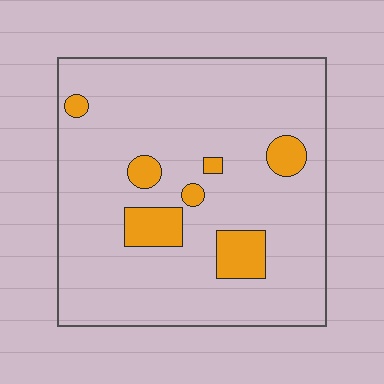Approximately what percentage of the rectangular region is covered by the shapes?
Approximately 10%.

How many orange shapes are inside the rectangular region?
7.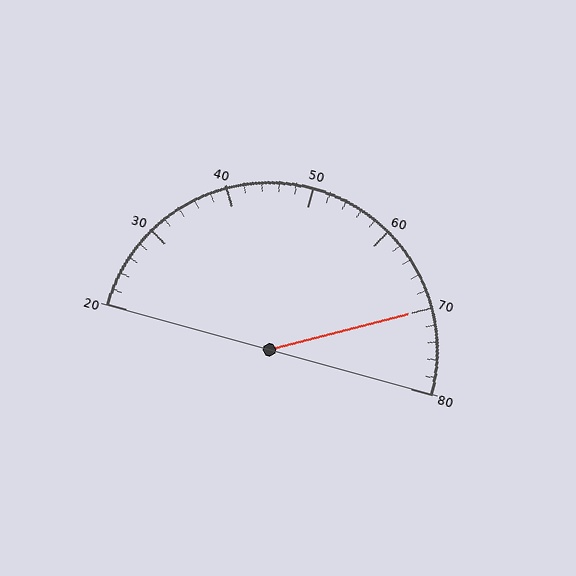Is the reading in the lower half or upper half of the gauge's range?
The reading is in the upper half of the range (20 to 80).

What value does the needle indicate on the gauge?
The needle indicates approximately 70.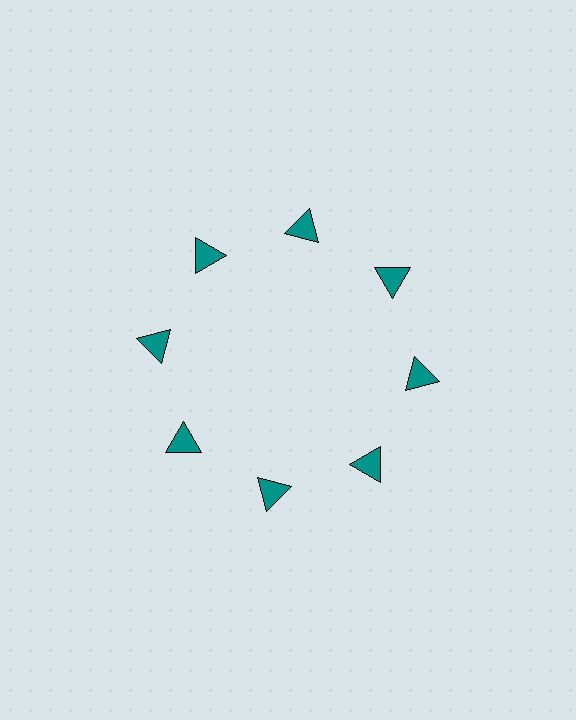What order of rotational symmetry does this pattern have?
This pattern has 8-fold rotational symmetry.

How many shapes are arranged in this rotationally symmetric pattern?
There are 8 shapes, arranged in 8 groups of 1.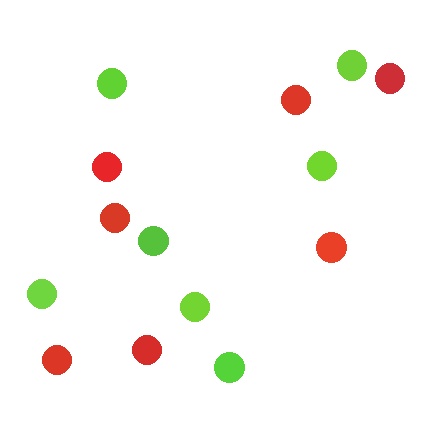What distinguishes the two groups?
There are 2 groups: one group of lime circles (7) and one group of red circles (7).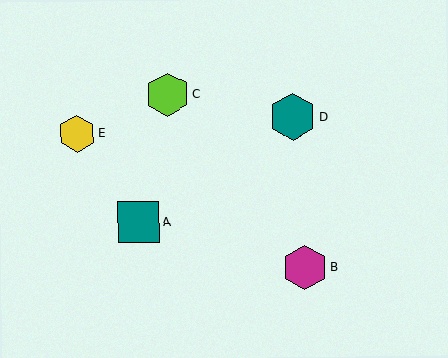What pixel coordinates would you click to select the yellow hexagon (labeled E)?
Click at (77, 133) to select the yellow hexagon E.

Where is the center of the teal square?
The center of the teal square is at (139, 222).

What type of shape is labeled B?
Shape B is a magenta hexagon.